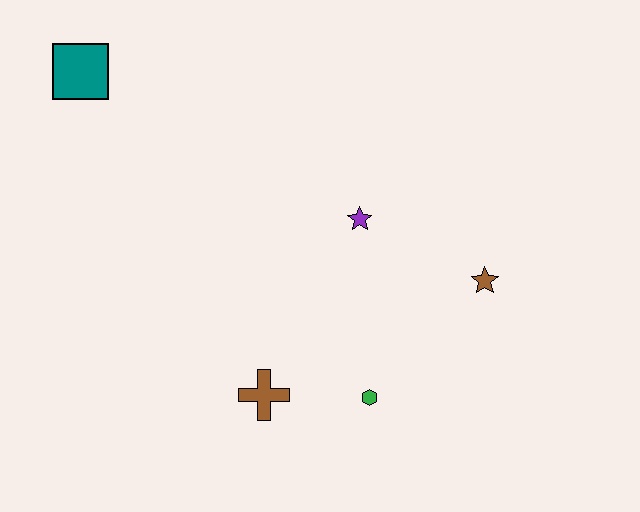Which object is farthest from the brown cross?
The teal square is farthest from the brown cross.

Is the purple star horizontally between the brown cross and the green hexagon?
Yes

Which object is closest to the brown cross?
The green hexagon is closest to the brown cross.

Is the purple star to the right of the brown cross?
Yes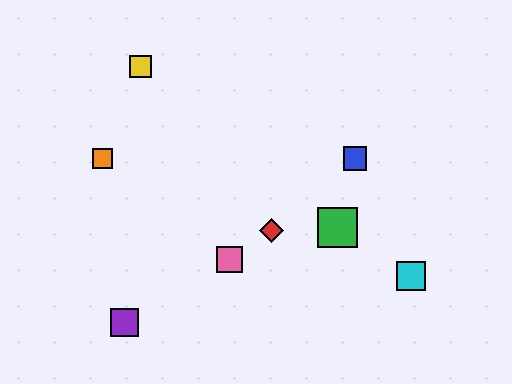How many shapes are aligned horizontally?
2 shapes (the blue square, the orange square) are aligned horizontally.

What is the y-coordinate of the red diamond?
The red diamond is at y≈230.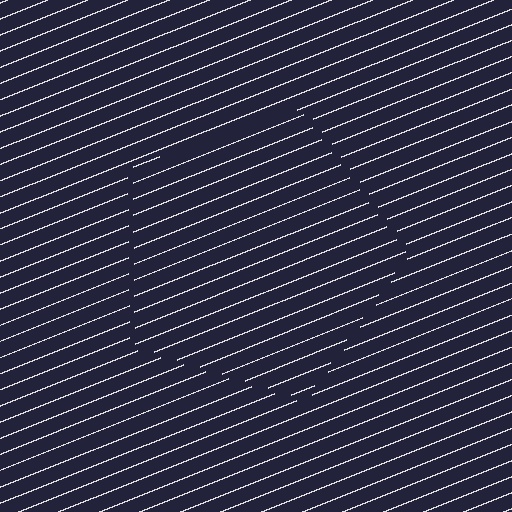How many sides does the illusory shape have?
5 sides — the line-ends trace a pentagon.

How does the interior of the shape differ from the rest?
The interior of the shape contains the same grating, shifted by half a period — the contour is defined by the phase discontinuity where line-ends from the inner and outer gratings abut.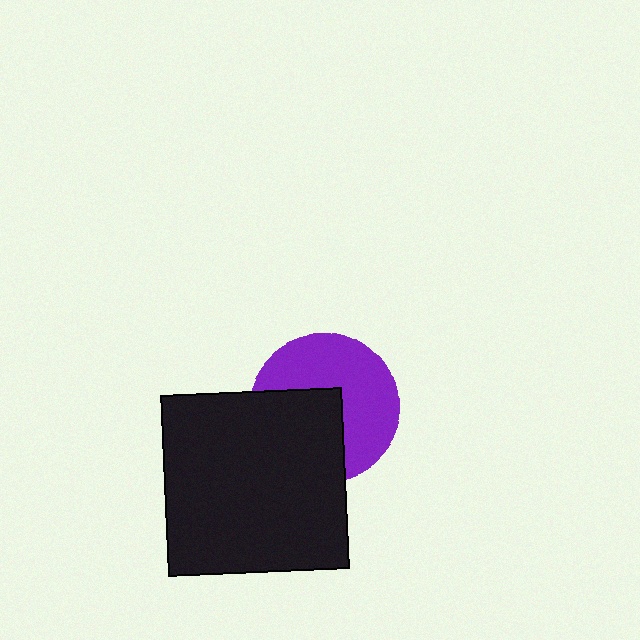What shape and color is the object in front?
The object in front is a black square.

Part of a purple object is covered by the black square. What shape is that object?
It is a circle.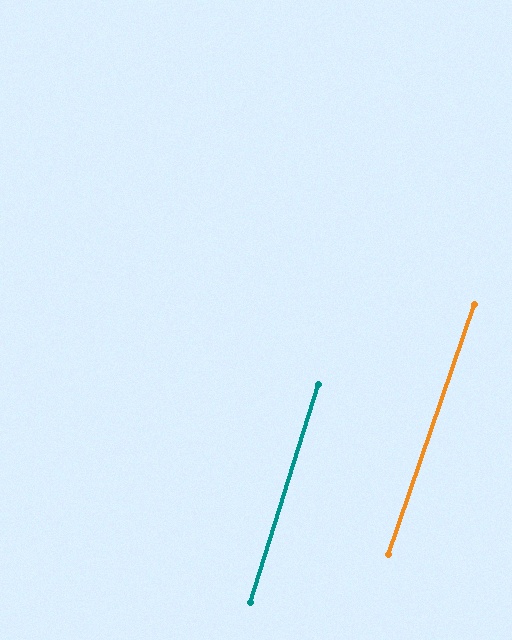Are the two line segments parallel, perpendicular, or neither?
Parallel — their directions differ by only 1.6°.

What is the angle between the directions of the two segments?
Approximately 2 degrees.